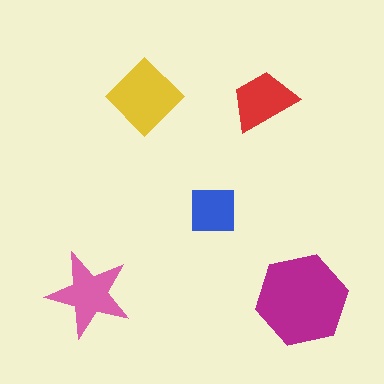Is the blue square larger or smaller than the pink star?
Smaller.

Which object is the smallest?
The blue square.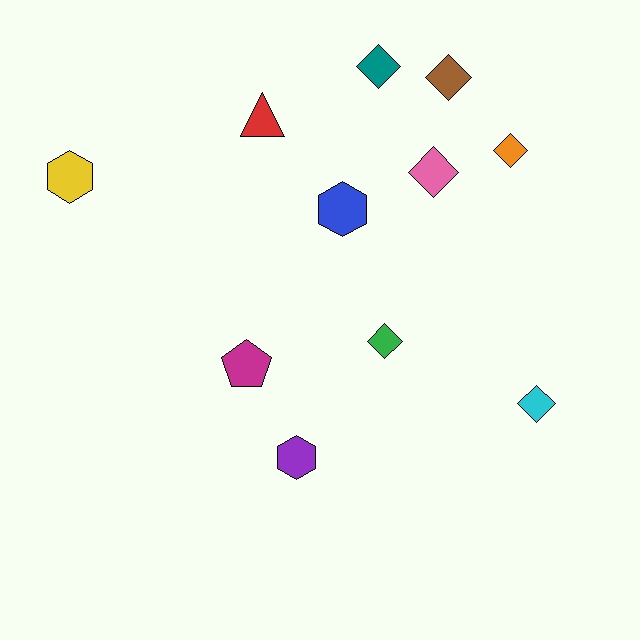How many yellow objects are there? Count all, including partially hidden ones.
There is 1 yellow object.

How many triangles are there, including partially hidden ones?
There is 1 triangle.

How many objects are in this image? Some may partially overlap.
There are 11 objects.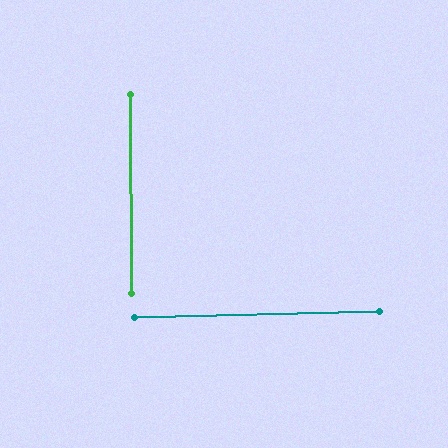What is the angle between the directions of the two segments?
Approximately 89 degrees.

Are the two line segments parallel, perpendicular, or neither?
Perpendicular — they meet at approximately 89°.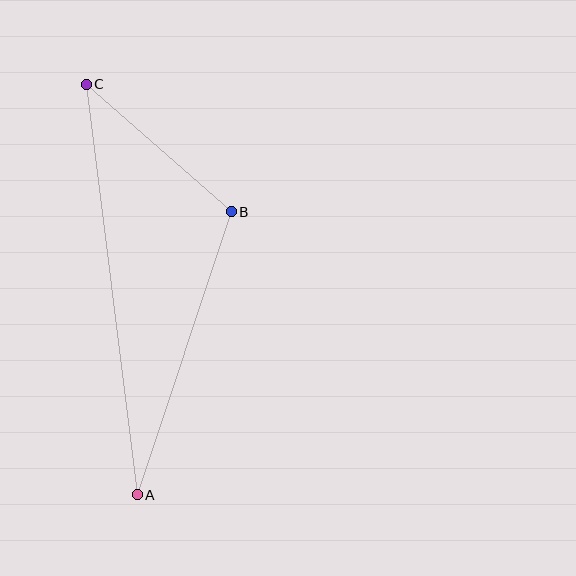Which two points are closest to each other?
Points B and C are closest to each other.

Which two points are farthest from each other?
Points A and C are farthest from each other.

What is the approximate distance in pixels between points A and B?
The distance between A and B is approximately 298 pixels.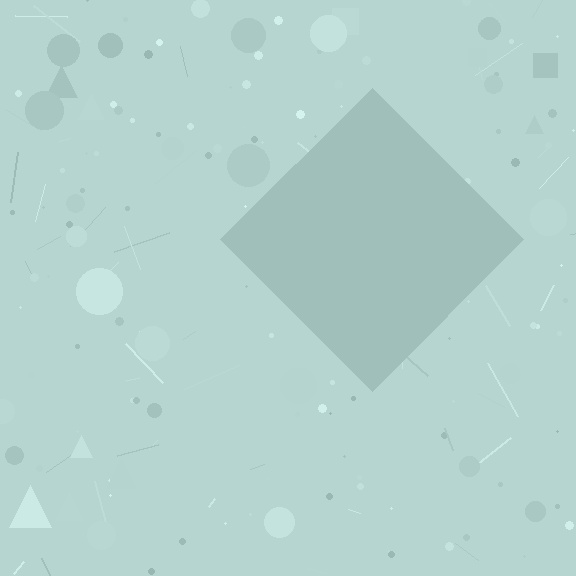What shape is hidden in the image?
A diamond is hidden in the image.